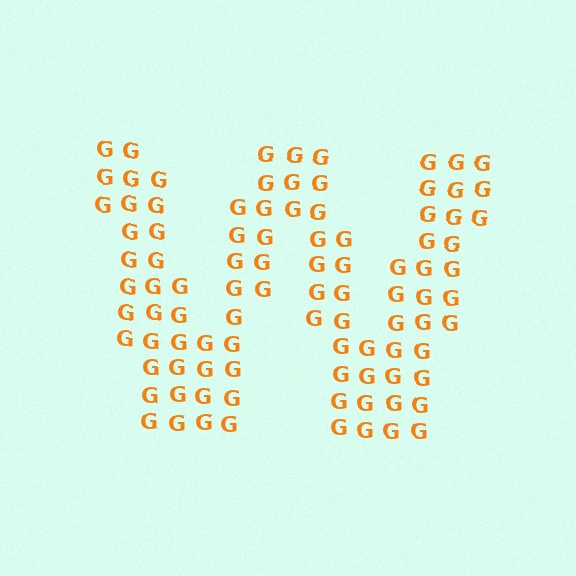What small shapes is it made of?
It is made of small letter G's.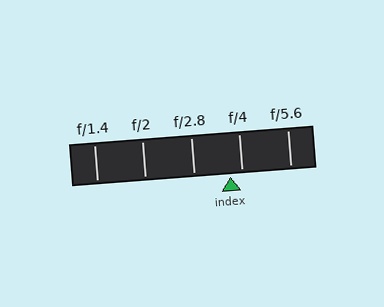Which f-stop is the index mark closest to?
The index mark is closest to f/4.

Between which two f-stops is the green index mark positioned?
The index mark is between f/2.8 and f/4.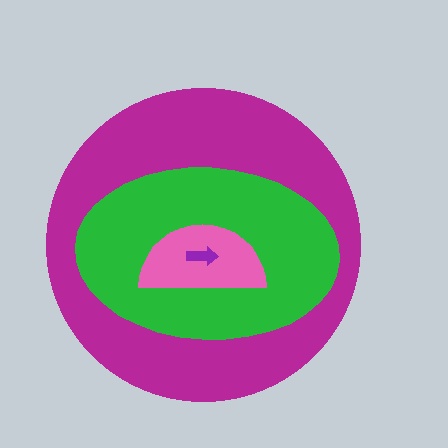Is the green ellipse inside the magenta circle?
Yes.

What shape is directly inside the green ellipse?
The pink semicircle.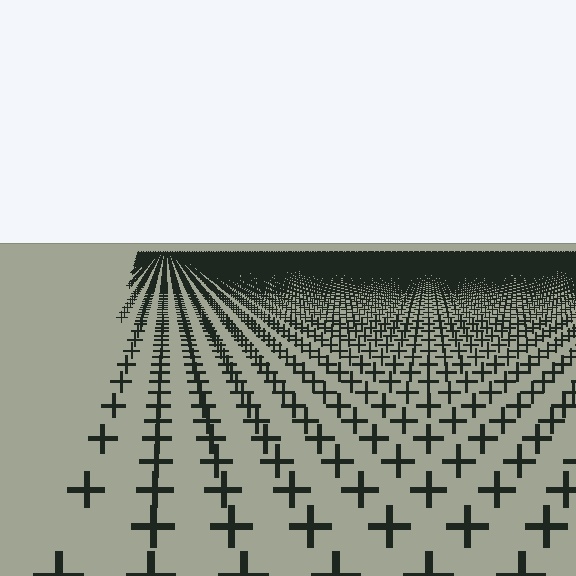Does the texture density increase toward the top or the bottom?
Density increases toward the top.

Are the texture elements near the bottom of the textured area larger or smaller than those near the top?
Larger. Near the bottom, elements are closer to the viewer and appear at a bigger on-screen size.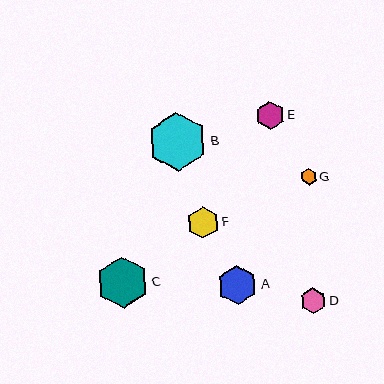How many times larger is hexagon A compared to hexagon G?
Hexagon A is approximately 2.4 times the size of hexagon G.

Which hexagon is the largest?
Hexagon B is the largest with a size of approximately 60 pixels.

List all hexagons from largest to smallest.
From largest to smallest: B, C, A, F, E, D, G.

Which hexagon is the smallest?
Hexagon G is the smallest with a size of approximately 16 pixels.